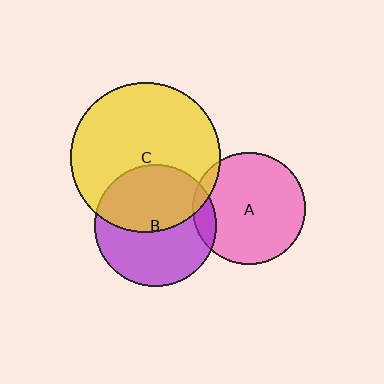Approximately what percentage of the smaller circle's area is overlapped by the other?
Approximately 5%.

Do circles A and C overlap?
Yes.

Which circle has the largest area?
Circle C (yellow).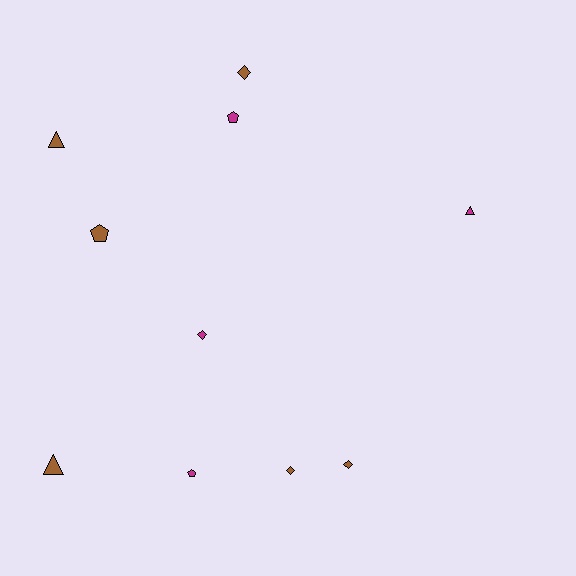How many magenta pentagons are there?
There are 2 magenta pentagons.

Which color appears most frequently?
Brown, with 6 objects.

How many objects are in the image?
There are 10 objects.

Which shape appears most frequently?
Diamond, with 4 objects.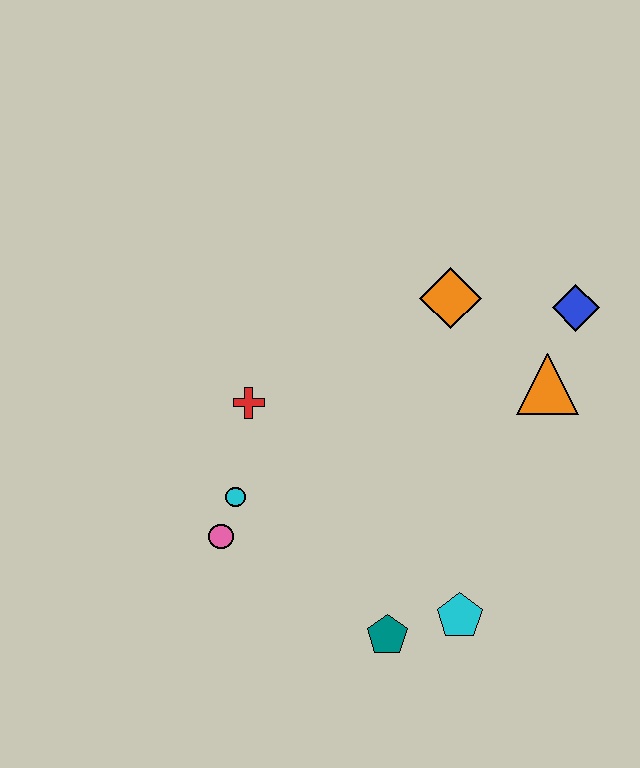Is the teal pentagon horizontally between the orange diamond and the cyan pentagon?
No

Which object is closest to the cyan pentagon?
The teal pentagon is closest to the cyan pentagon.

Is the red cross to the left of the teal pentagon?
Yes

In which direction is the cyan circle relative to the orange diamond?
The cyan circle is to the left of the orange diamond.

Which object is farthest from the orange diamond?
The teal pentagon is farthest from the orange diamond.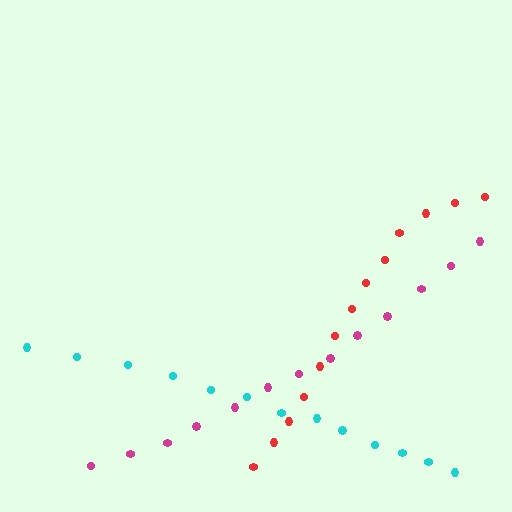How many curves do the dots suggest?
There are 3 distinct paths.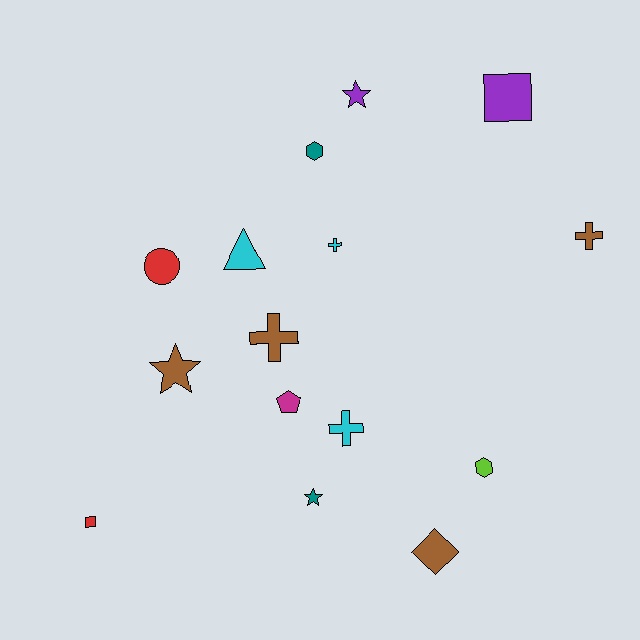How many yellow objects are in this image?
There are no yellow objects.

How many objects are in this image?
There are 15 objects.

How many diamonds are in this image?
There is 1 diamond.